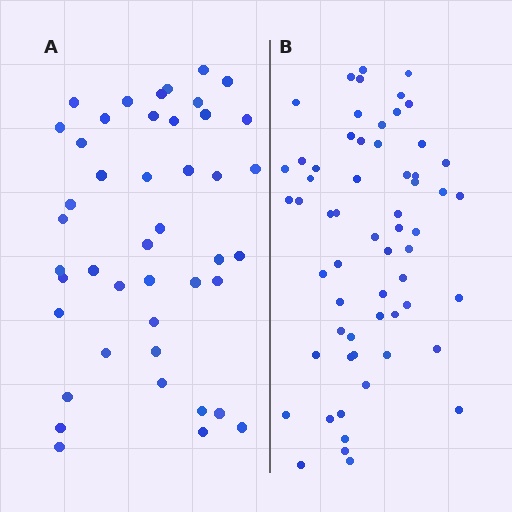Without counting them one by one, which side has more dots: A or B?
Region B (the right region) has more dots.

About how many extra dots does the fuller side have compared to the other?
Region B has approximately 15 more dots than region A.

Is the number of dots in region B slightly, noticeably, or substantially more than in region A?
Region B has noticeably more, but not dramatically so. The ratio is roughly 1.4 to 1.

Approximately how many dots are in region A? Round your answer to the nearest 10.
About 40 dots. (The exact count is 44, which rounds to 40.)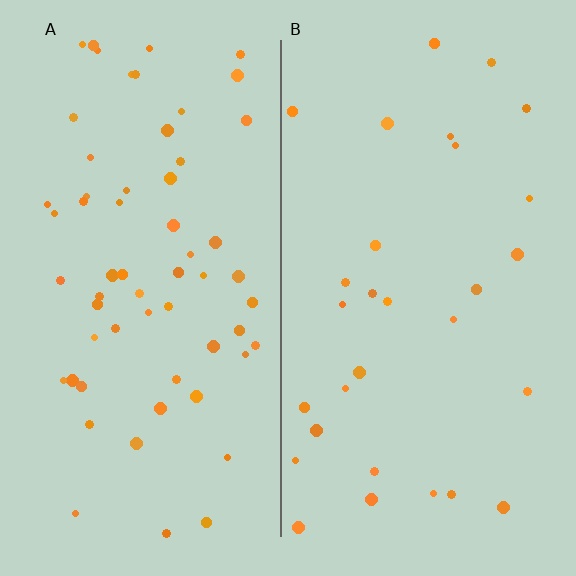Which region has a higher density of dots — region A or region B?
A (the left).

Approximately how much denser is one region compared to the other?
Approximately 2.1× — region A over region B.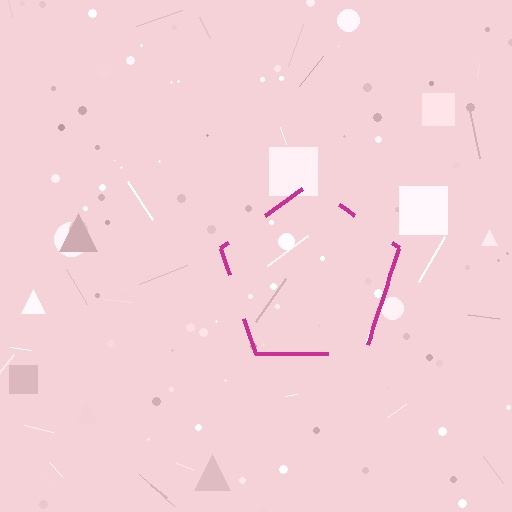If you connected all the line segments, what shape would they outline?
They would outline a pentagon.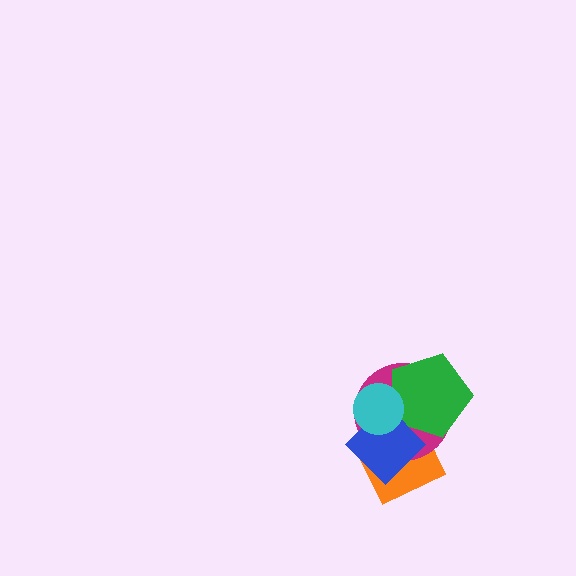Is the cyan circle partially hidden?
No, no other shape covers it.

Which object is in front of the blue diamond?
The cyan circle is in front of the blue diamond.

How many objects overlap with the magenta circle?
4 objects overlap with the magenta circle.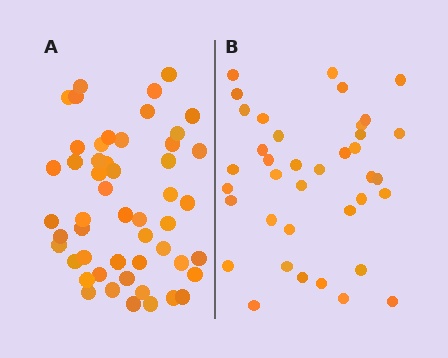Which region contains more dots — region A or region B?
Region A (the left region) has more dots.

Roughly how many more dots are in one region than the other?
Region A has approximately 15 more dots than region B.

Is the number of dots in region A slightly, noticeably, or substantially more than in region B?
Region A has noticeably more, but not dramatically so. The ratio is roughly 1.3 to 1.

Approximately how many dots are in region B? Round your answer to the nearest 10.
About 40 dots. (The exact count is 38, which rounds to 40.)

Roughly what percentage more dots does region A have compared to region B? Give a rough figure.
About 35% more.